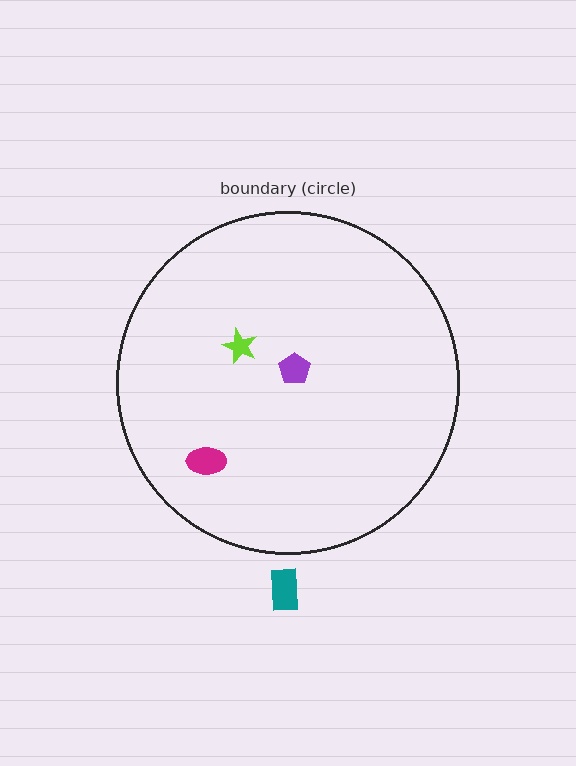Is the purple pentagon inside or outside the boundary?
Inside.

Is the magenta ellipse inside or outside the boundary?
Inside.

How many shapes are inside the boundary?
3 inside, 1 outside.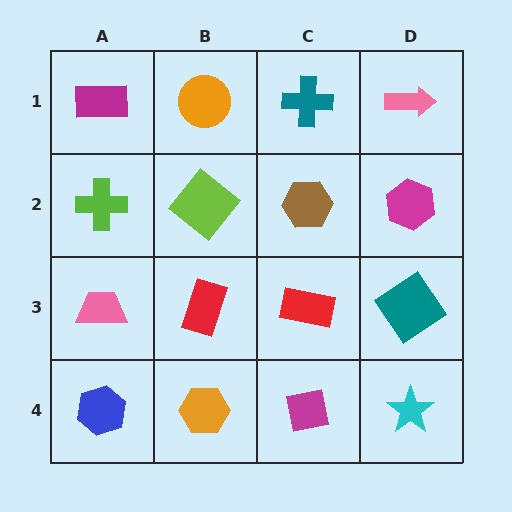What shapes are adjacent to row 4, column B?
A red rectangle (row 3, column B), a blue hexagon (row 4, column A), a magenta square (row 4, column C).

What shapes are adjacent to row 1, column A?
A lime cross (row 2, column A), an orange circle (row 1, column B).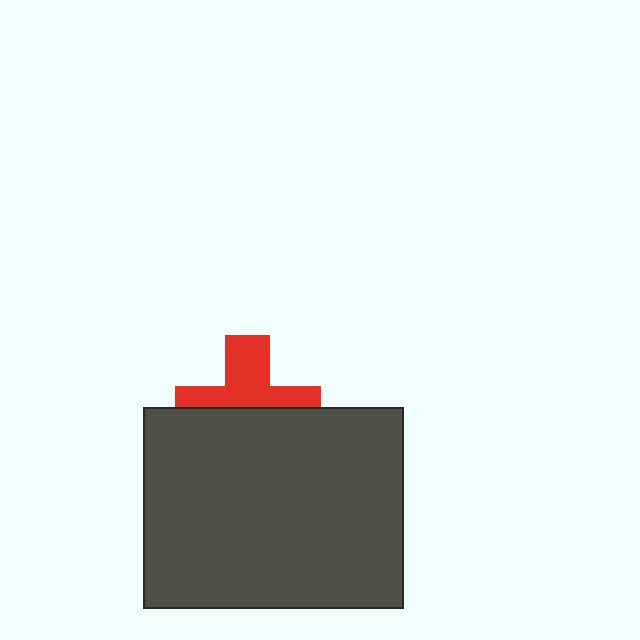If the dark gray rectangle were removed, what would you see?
You would see the complete red cross.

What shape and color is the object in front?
The object in front is a dark gray rectangle.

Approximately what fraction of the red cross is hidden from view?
Roughly 50% of the red cross is hidden behind the dark gray rectangle.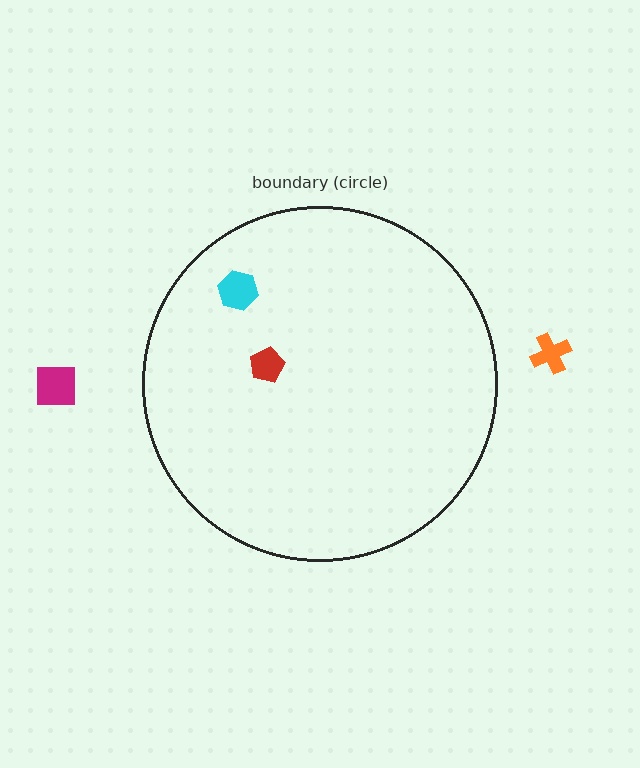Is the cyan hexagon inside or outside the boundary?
Inside.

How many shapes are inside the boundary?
2 inside, 2 outside.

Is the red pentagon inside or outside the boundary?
Inside.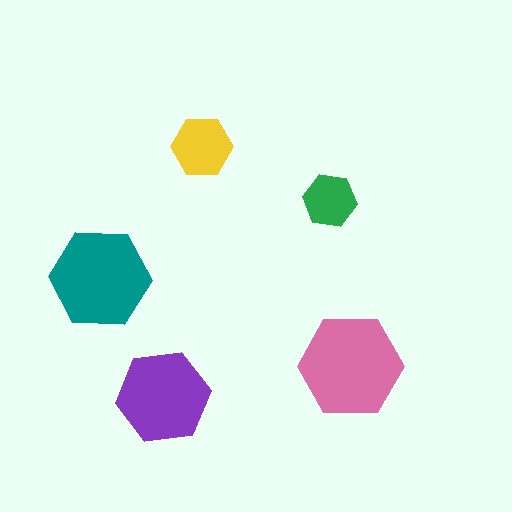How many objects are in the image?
There are 5 objects in the image.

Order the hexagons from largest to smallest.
the pink one, the teal one, the purple one, the yellow one, the green one.